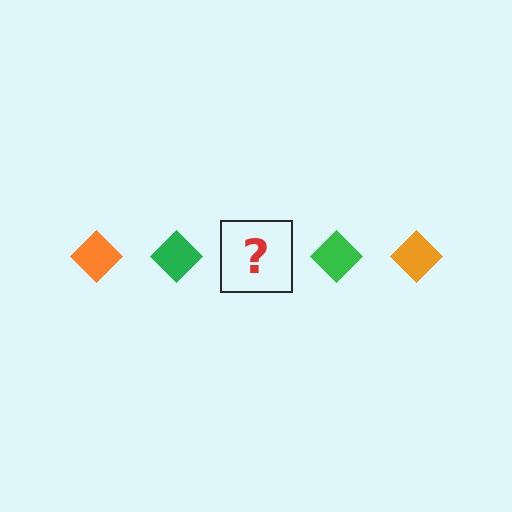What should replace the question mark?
The question mark should be replaced with an orange diamond.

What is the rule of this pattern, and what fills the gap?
The rule is that the pattern cycles through orange, green diamonds. The gap should be filled with an orange diamond.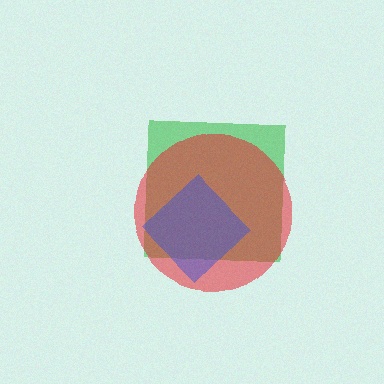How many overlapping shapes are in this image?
There are 3 overlapping shapes in the image.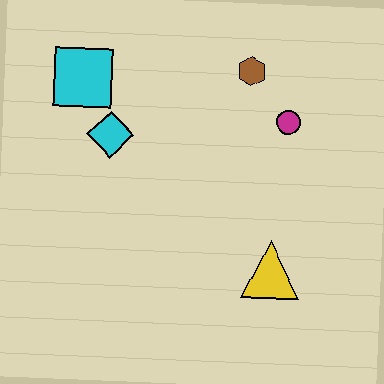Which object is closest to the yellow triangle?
The magenta circle is closest to the yellow triangle.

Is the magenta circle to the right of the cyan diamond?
Yes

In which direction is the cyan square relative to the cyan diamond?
The cyan square is above the cyan diamond.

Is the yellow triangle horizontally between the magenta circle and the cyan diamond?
Yes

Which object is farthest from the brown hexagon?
The yellow triangle is farthest from the brown hexagon.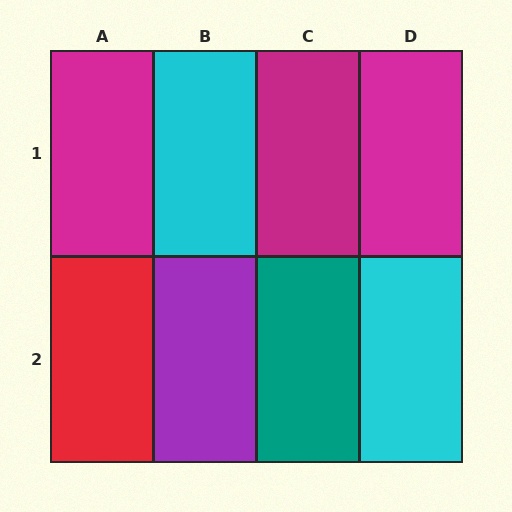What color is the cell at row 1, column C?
Magenta.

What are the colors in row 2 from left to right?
Red, purple, teal, cyan.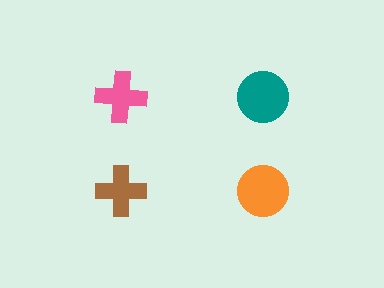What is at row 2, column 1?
A brown cross.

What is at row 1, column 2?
A teal circle.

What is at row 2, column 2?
An orange circle.